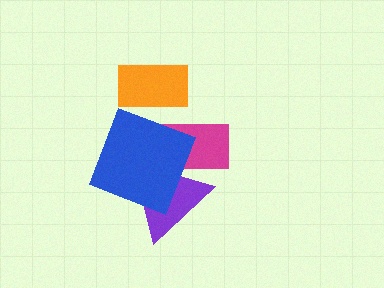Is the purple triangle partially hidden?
Yes, it is partially covered by another shape.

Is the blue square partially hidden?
No, no other shape covers it.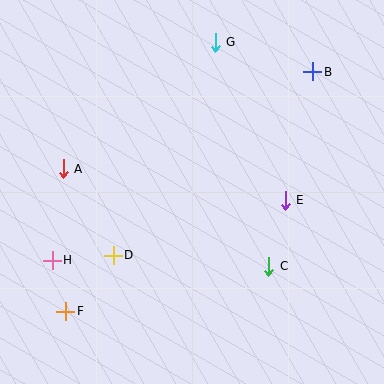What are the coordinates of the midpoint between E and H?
The midpoint between E and H is at (169, 230).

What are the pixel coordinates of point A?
Point A is at (63, 169).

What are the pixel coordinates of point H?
Point H is at (52, 260).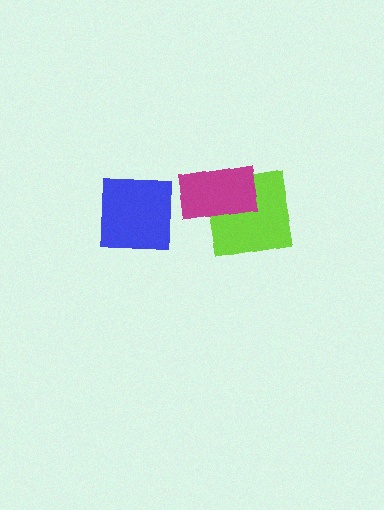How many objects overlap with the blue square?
0 objects overlap with the blue square.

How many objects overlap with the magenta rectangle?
1 object overlaps with the magenta rectangle.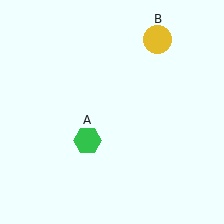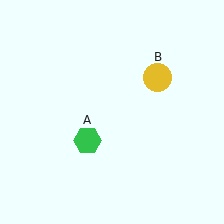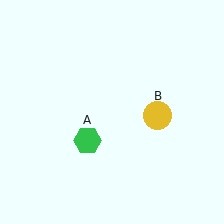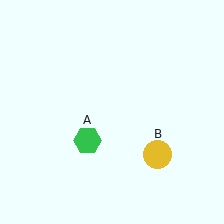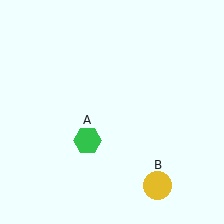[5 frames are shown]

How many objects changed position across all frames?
1 object changed position: yellow circle (object B).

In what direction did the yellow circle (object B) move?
The yellow circle (object B) moved down.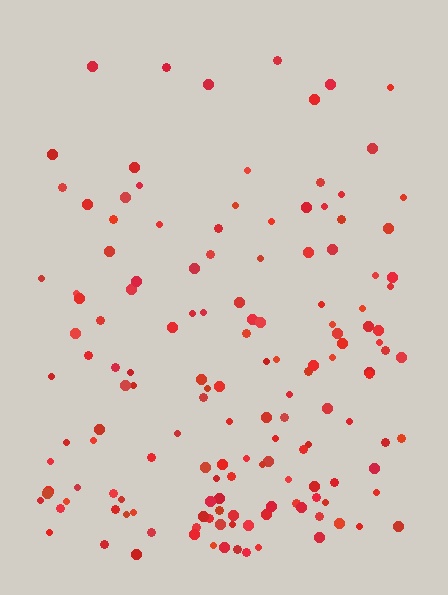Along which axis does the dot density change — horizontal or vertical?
Vertical.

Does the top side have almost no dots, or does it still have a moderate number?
Still a moderate number, just noticeably fewer than the bottom.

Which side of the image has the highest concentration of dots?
The bottom.